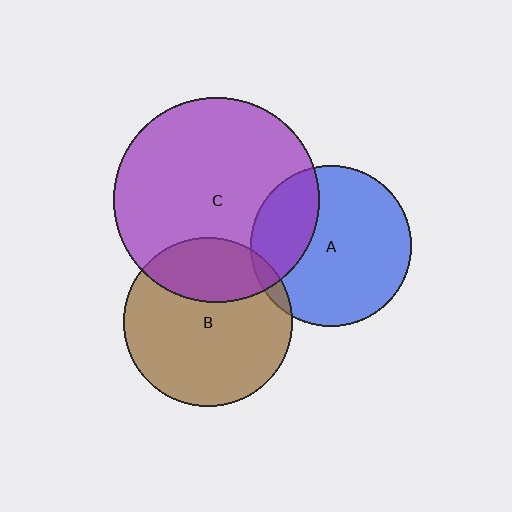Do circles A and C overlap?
Yes.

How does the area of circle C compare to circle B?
Approximately 1.5 times.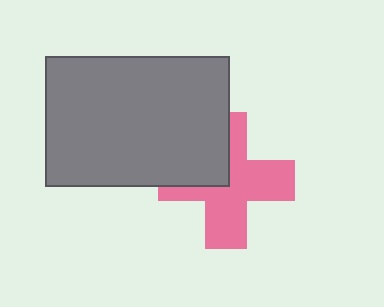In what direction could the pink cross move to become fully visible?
The pink cross could move toward the lower-right. That would shift it out from behind the gray rectangle entirely.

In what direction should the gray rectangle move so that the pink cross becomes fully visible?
The gray rectangle should move toward the upper-left. That is the shortest direction to clear the overlap and leave the pink cross fully visible.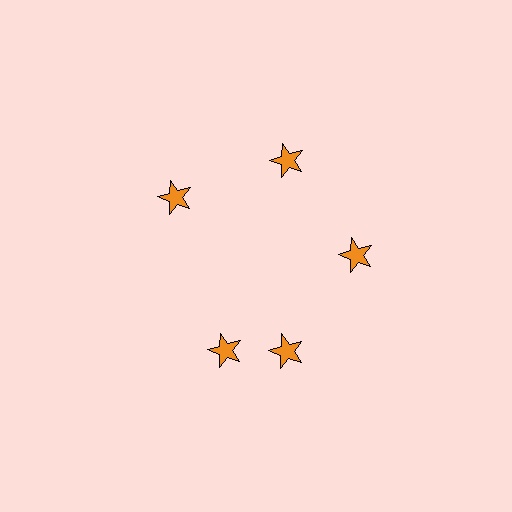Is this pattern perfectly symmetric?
No. The 5 orange stars are arranged in a ring, but one element near the 8 o'clock position is rotated out of alignment along the ring, breaking the 5-fold rotational symmetry.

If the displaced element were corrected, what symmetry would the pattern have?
It would have 5-fold rotational symmetry — the pattern would map onto itself every 72 degrees.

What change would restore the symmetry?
The symmetry would be restored by rotating it back into even spacing with its neighbors so that all 5 stars sit at equal angles and equal distance from the center.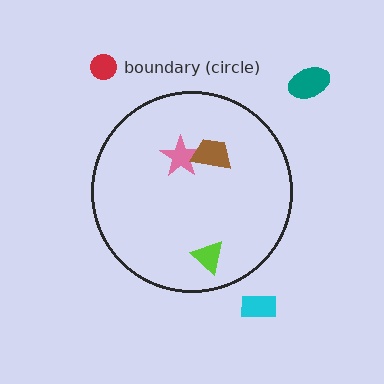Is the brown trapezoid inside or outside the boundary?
Inside.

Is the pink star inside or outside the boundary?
Inside.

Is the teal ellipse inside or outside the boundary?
Outside.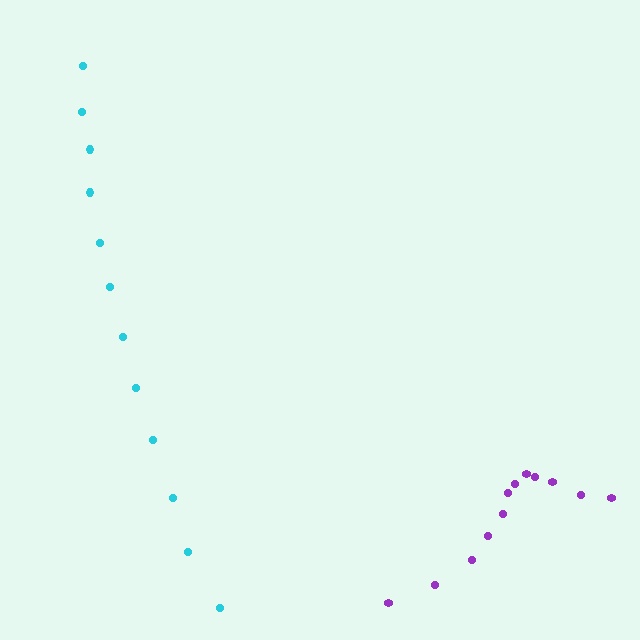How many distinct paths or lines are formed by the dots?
There are 2 distinct paths.